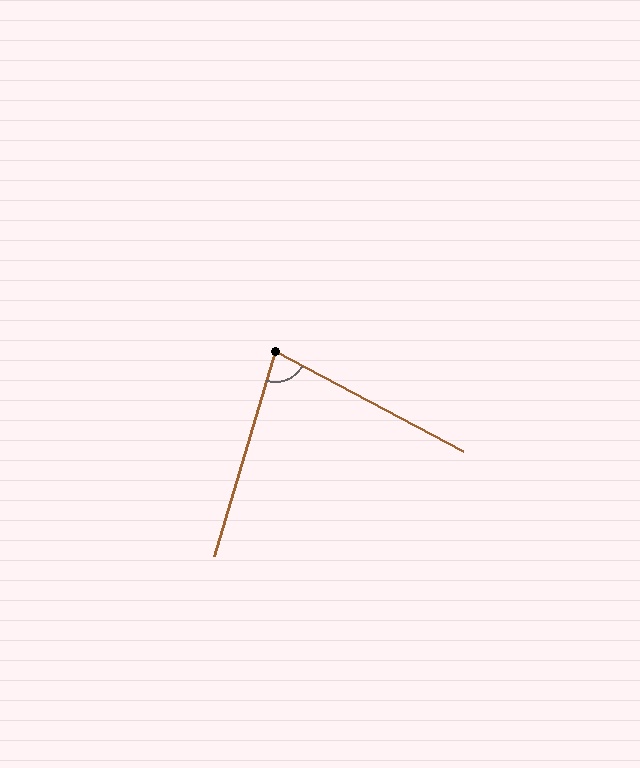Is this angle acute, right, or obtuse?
It is acute.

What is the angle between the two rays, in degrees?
Approximately 78 degrees.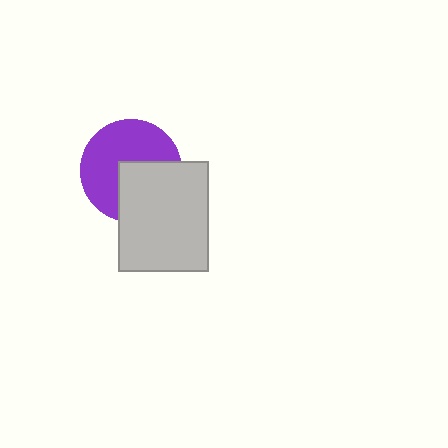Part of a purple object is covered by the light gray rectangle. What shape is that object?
It is a circle.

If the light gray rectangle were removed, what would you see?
You would see the complete purple circle.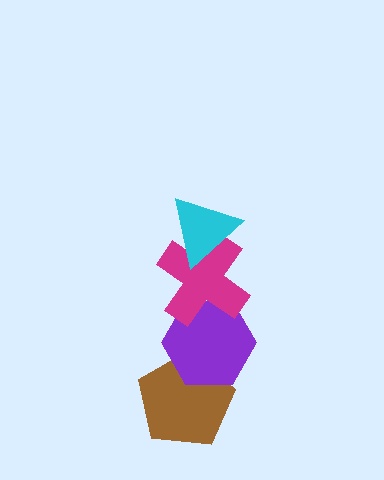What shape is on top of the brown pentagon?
The purple hexagon is on top of the brown pentagon.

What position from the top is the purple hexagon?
The purple hexagon is 3rd from the top.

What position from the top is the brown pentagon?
The brown pentagon is 4th from the top.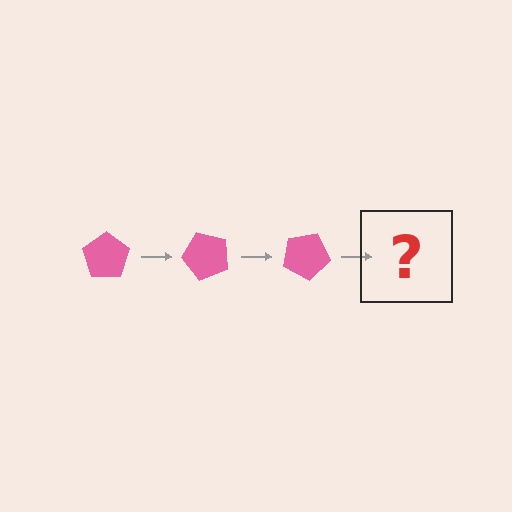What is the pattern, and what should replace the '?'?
The pattern is that the pentagon rotates 50 degrees each step. The '?' should be a pink pentagon rotated 150 degrees.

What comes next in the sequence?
The next element should be a pink pentagon rotated 150 degrees.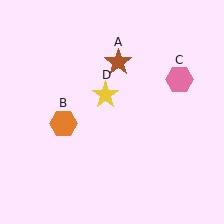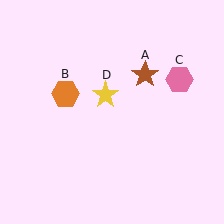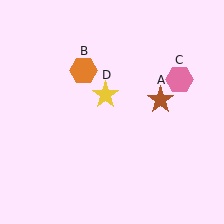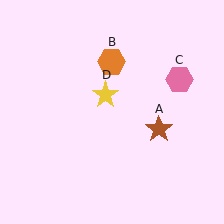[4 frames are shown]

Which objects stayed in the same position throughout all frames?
Pink hexagon (object C) and yellow star (object D) remained stationary.